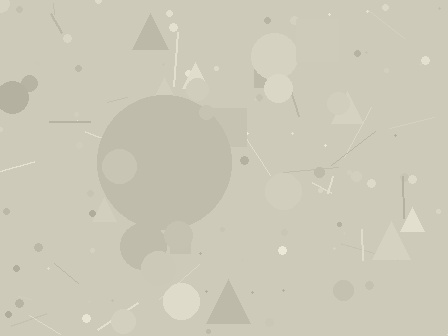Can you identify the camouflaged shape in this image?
The camouflaged shape is a circle.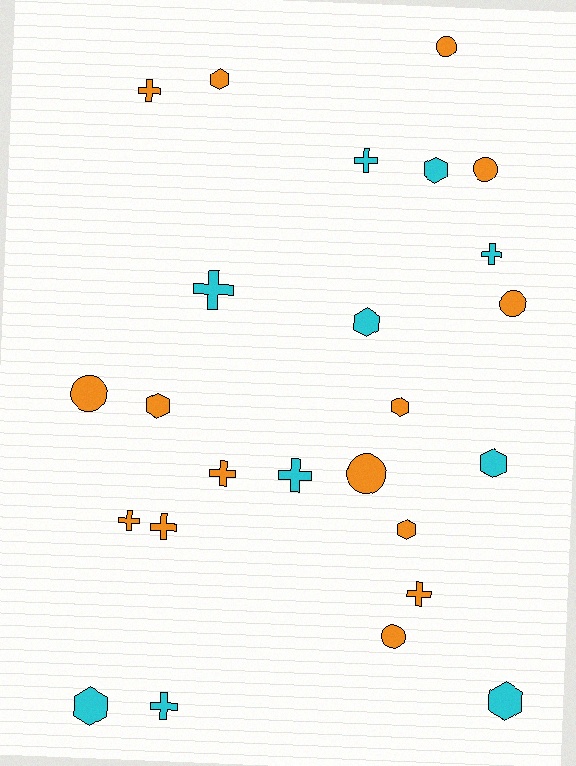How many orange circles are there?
There are 6 orange circles.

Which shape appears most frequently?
Cross, with 10 objects.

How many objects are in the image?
There are 25 objects.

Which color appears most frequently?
Orange, with 15 objects.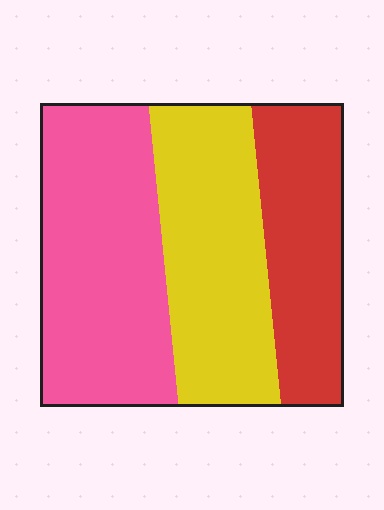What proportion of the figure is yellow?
Yellow takes up about one third (1/3) of the figure.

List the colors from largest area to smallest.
From largest to smallest: pink, yellow, red.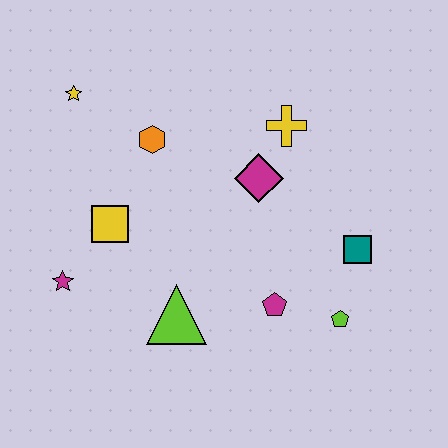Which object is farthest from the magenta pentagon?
The yellow star is farthest from the magenta pentagon.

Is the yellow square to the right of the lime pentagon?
No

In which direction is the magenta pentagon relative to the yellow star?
The magenta pentagon is below the yellow star.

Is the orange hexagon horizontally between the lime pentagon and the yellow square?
Yes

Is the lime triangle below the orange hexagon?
Yes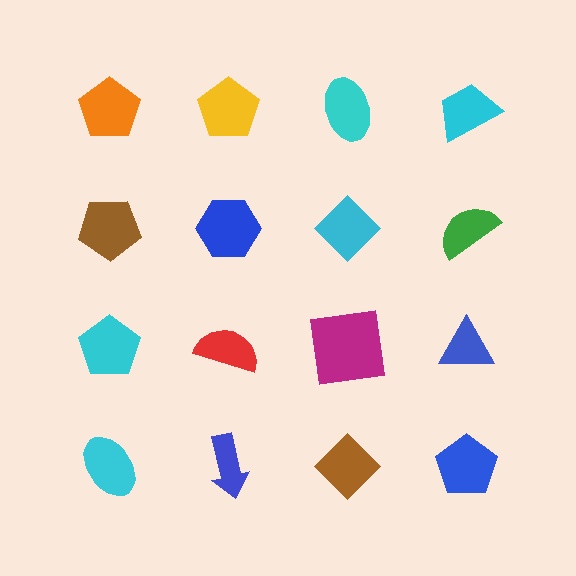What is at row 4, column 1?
A cyan ellipse.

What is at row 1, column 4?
A cyan trapezoid.